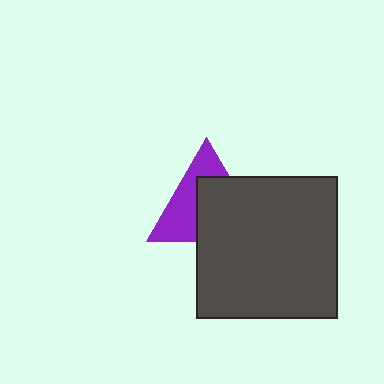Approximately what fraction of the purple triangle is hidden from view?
Roughly 55% of the purple triangle is hidden behind the dark gray square.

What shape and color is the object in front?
The object in front is a dark gray square.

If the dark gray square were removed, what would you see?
You would see the complete purple triangle.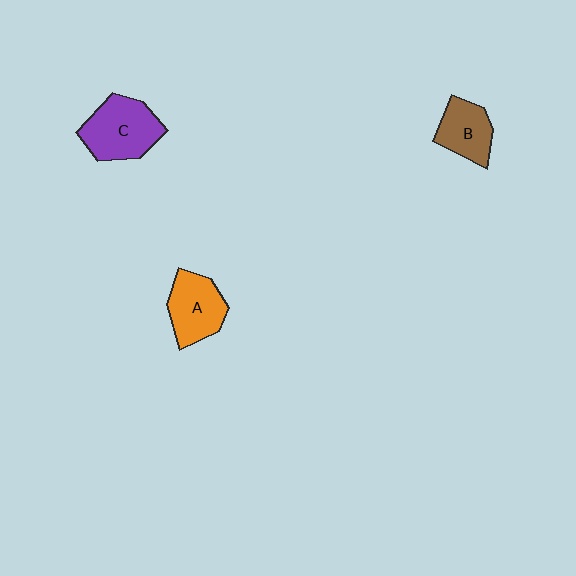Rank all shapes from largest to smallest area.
From largest to smallest: C (purple), A (orange), B (brown).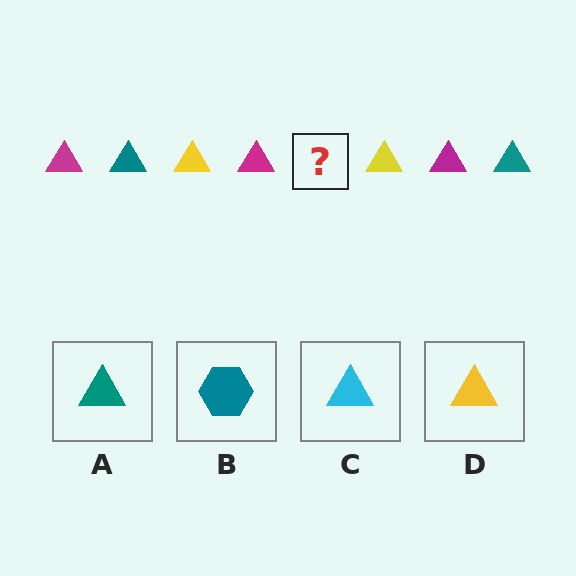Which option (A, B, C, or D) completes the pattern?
A.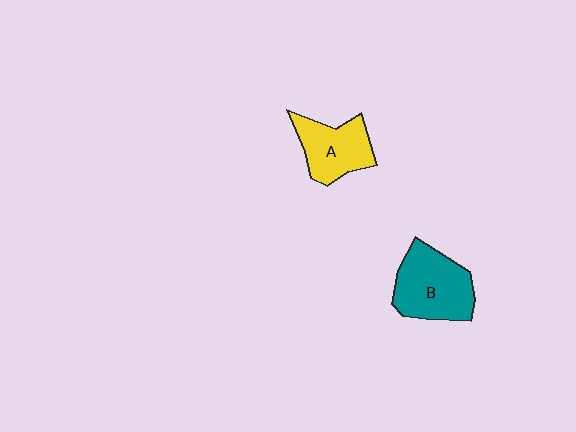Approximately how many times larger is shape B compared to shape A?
Approximately 1.3 times.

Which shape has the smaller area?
Shape A (yellow).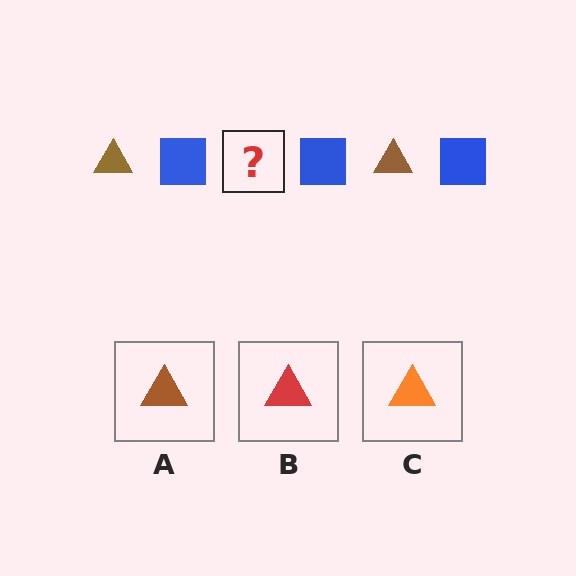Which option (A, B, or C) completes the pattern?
A.